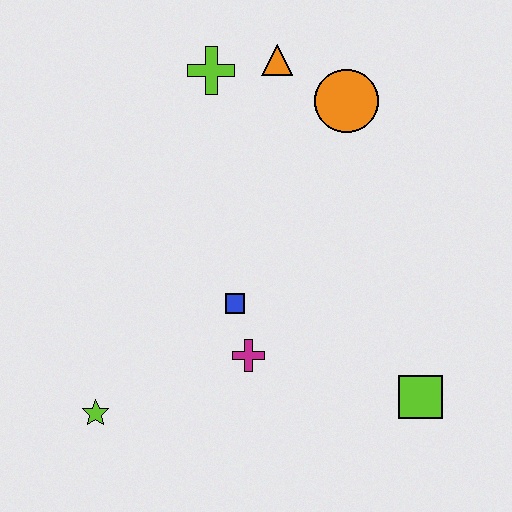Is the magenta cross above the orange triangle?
No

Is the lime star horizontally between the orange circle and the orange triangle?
No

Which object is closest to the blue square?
The magenta cross is closest to the blue square.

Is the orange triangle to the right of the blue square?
Yes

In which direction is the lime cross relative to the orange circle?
The lime cross is to the left of the orange circle.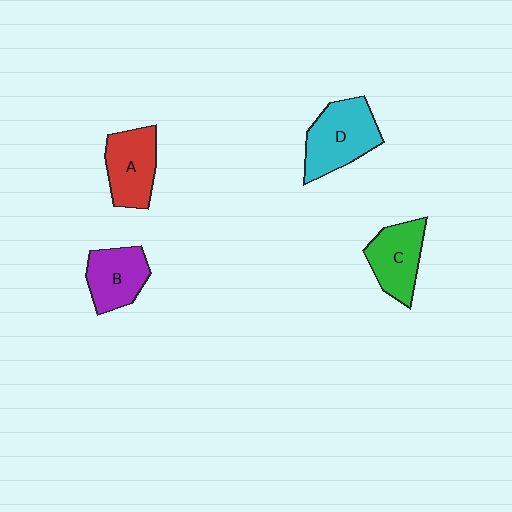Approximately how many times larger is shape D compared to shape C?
Approximately 1.3 times.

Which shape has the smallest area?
Shape B (purple).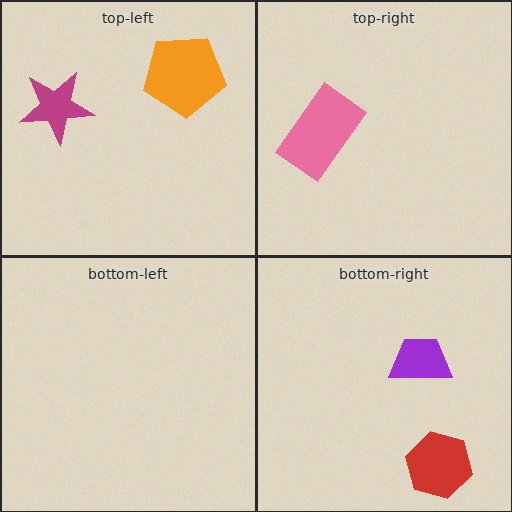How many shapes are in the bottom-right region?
2.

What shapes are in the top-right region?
The pink rectangle.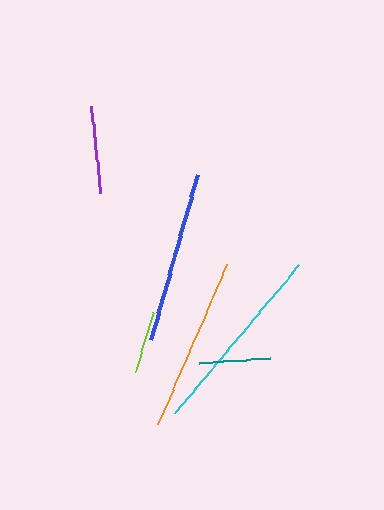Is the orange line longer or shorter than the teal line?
The orange line is longer than the teal line.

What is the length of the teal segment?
The teal segment is approximately 71 pixels long.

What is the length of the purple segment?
The purple segment is approximately 89 pixels long.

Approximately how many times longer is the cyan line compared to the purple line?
The cyan line is approximately 2.2 times the length of the purple line.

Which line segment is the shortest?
The lime line is the shortest at approximately 62 pixels.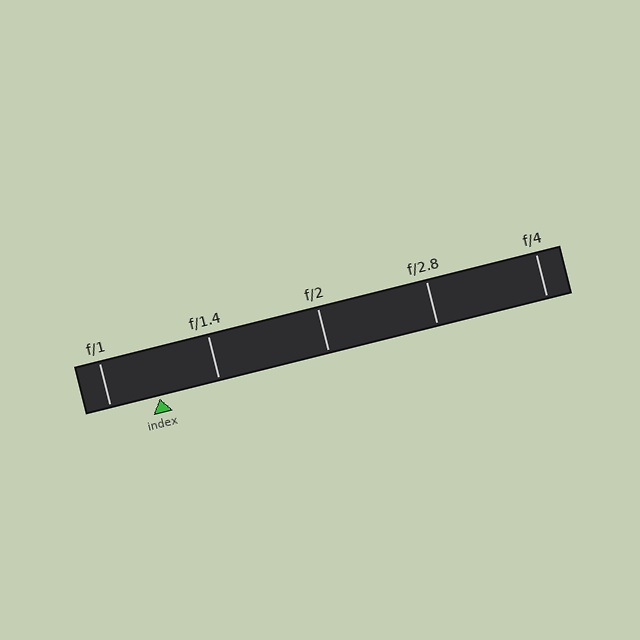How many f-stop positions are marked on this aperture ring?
There are 5 f-stop positions marked.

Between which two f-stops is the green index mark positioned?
The index mark is between f/1 and f/1.4.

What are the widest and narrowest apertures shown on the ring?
The widest aperture shown is f/1 and the narrowest is f/4.